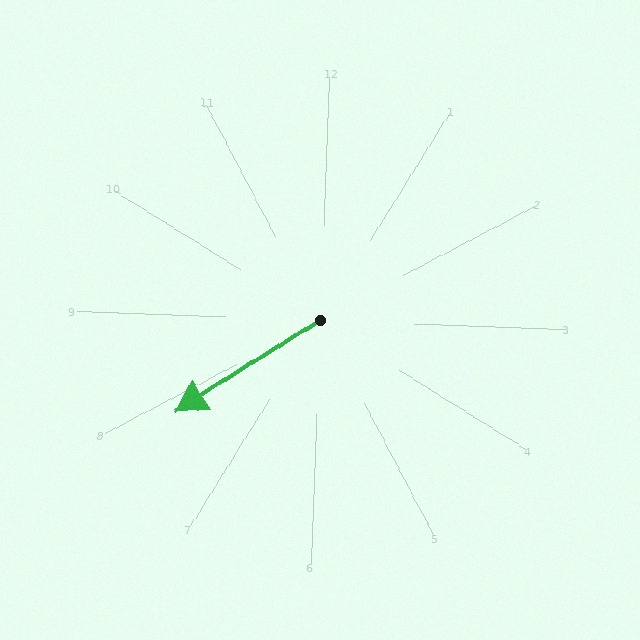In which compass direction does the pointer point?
Southwest.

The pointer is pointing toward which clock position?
Roughly 8 o'clock.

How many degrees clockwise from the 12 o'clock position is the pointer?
Approximately 236 degrees.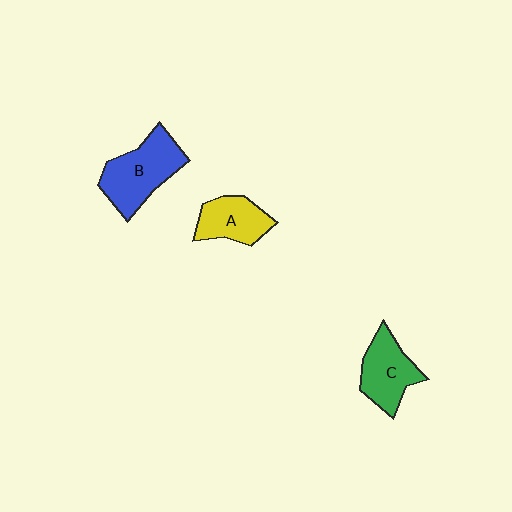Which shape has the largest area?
Shape B (blue).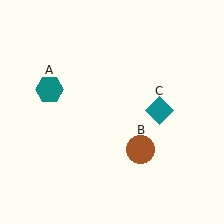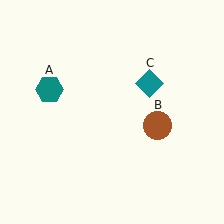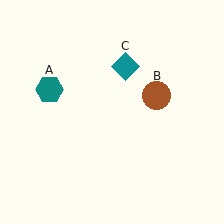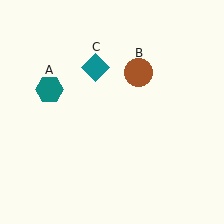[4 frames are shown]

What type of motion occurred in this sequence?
The brown circle (object B), teal diamond (object C) rotated counterclockwise around the center of the scene.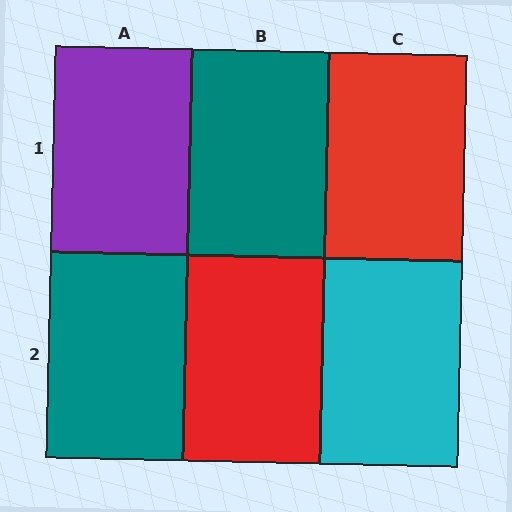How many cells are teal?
2 cells are teal.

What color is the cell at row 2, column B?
Red.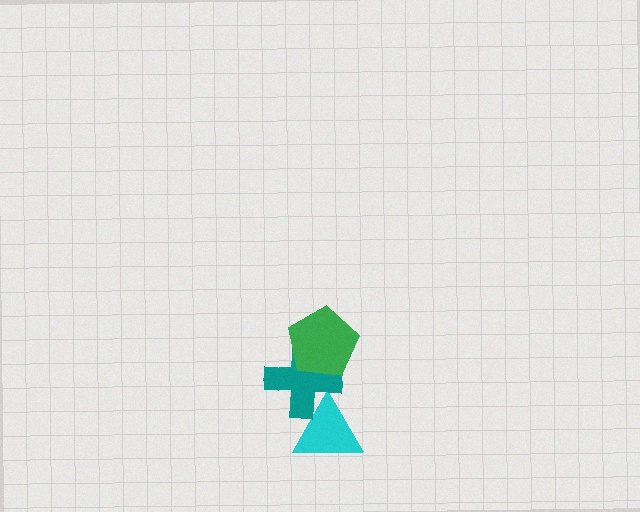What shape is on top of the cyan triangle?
The teal cross is on top of the cyan triangle.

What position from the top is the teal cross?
The teal cross is 2nd from the top.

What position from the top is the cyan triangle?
The cyan triangle is 3rd from the top.